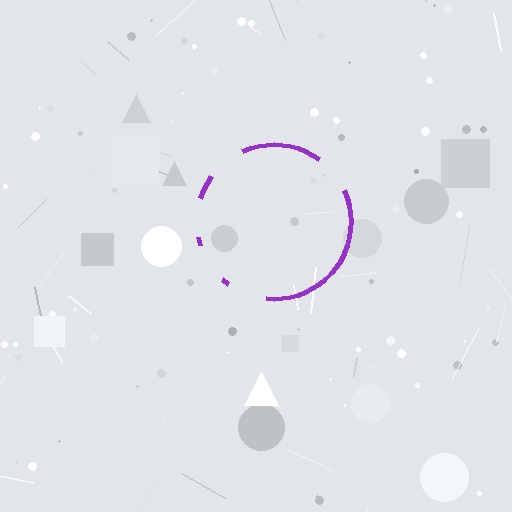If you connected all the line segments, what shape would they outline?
They would outline a circle.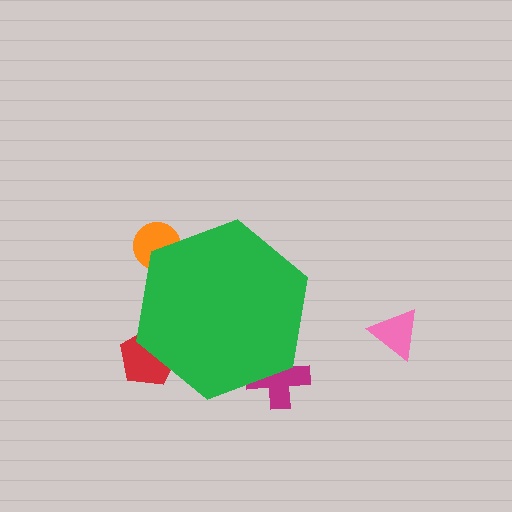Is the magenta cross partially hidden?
Yes, the magenta cross is partially hidden behind the green hexagon.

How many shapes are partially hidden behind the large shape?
3 shapes are partially hidden.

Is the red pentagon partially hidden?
Yes, the red pentagon is partially hidden behind the green hexagon.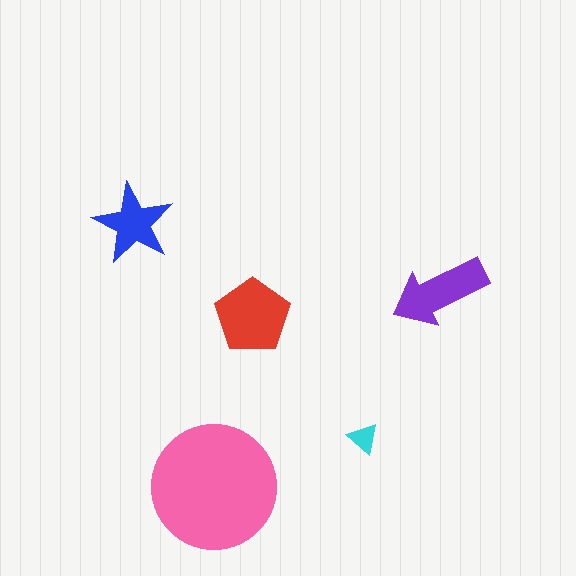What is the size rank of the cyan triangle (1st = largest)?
5th.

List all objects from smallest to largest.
The cyan triangle, the blue star, the purple arrow, the red pentagon, the pink circle.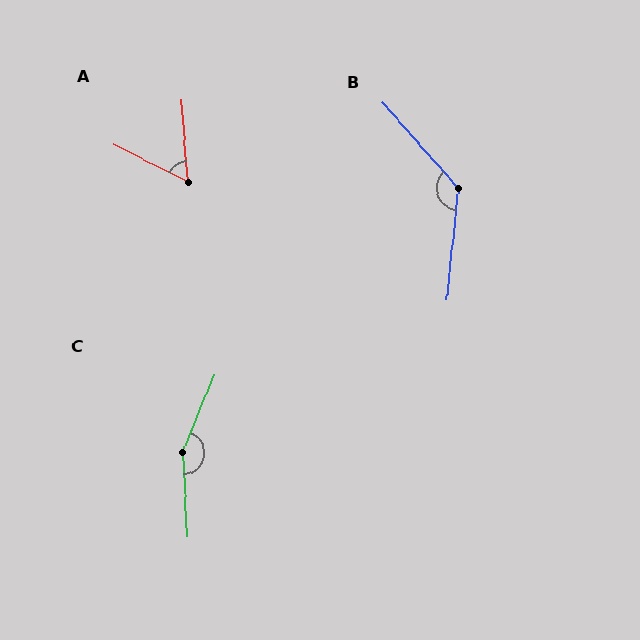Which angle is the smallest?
A, at approximately 59 degrees.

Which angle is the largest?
C, at approximately 155 degrees.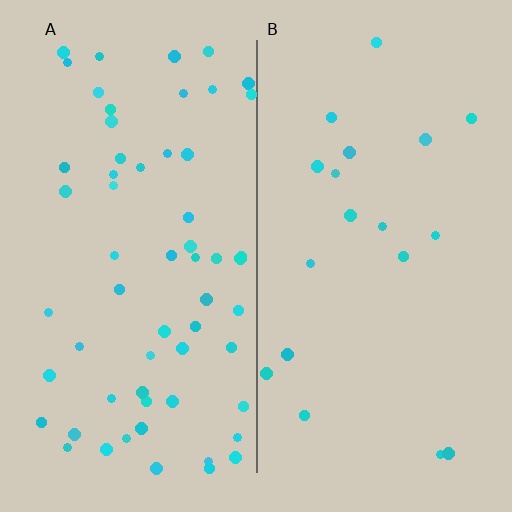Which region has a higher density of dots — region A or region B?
A (the left).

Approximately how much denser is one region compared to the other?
Approximately 3.2× — region A over region B.